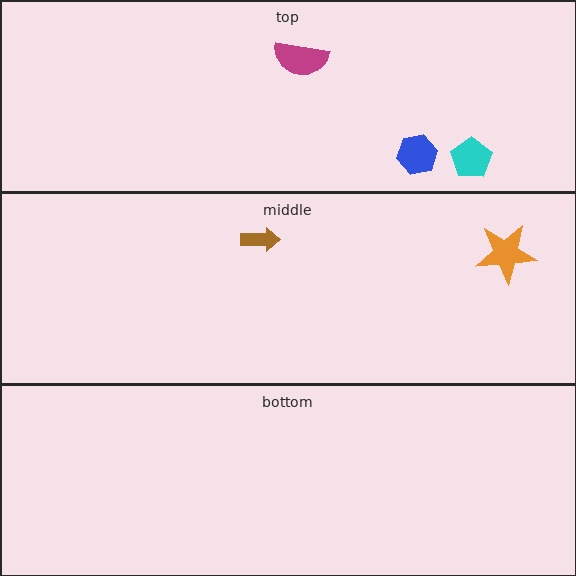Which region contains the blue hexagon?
The top region.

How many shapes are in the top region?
3.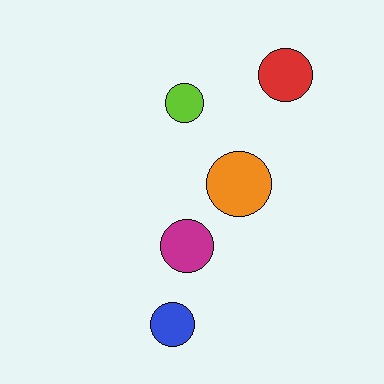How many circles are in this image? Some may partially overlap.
There are 5 circles.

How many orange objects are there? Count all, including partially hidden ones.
There is 1 orange object.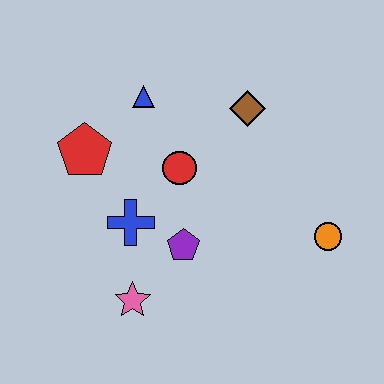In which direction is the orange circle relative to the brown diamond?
The orange circle is below the brown diamond.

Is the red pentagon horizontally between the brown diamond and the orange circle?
No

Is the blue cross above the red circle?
No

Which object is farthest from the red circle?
The orange circle is farthest from the red circle.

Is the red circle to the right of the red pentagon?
Yes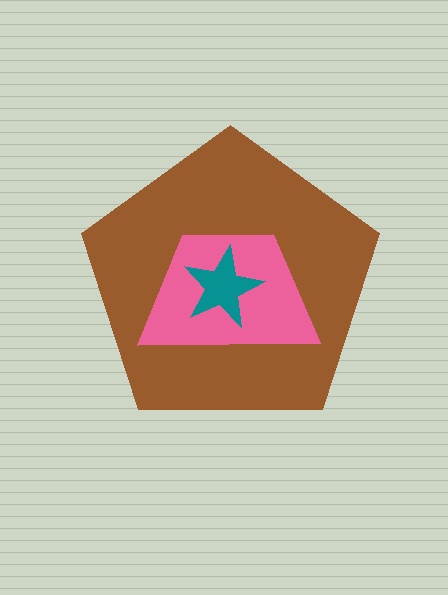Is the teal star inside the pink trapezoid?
Yes.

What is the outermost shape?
The brown pentagon.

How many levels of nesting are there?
3.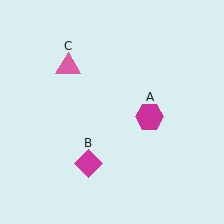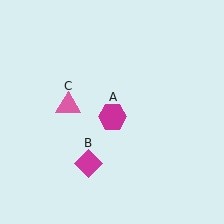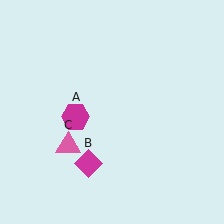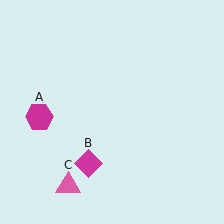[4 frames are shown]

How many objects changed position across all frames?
2 objects changed position: magenta hexagon (object A), pink triangle (object C).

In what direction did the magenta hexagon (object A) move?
The magenta hexagon (object A) moved left.